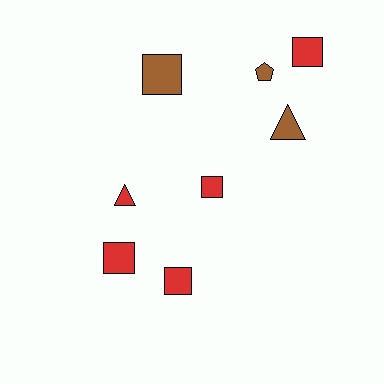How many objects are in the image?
There are 8 objects.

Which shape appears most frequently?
Square, with 5 objects.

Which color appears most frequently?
Red, with 5 objects.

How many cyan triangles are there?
There are no cyan triangles.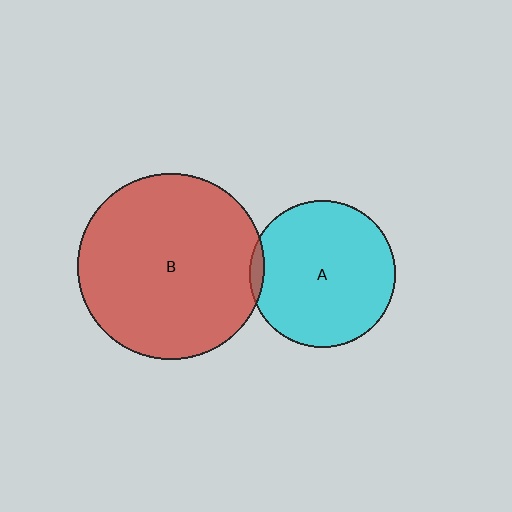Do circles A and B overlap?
Yes.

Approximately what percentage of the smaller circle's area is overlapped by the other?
Approximately 5%.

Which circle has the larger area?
Circle B (red).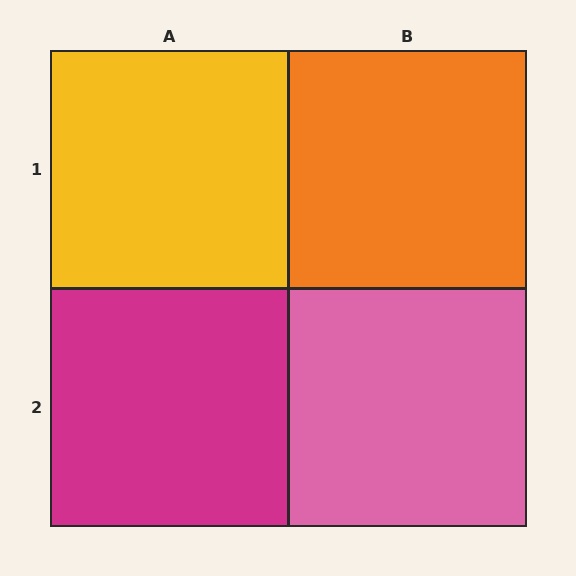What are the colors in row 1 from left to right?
Yellow, orange.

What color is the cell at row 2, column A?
Magenta.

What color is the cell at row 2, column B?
Pink.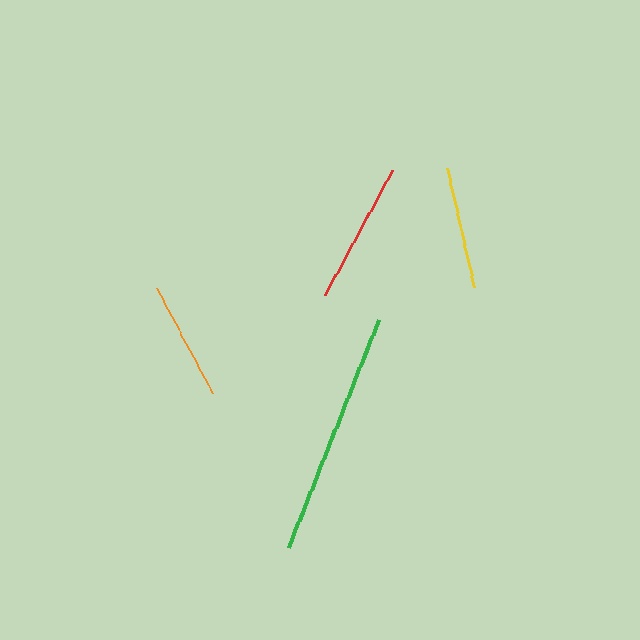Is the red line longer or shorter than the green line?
The green line is longer than the red line.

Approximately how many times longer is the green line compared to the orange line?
The green line is approximately 2.1 times the length of the orange line.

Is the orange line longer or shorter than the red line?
The red line is longer than the orange line.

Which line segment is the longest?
The green line is the longest at approximately 246 pixels.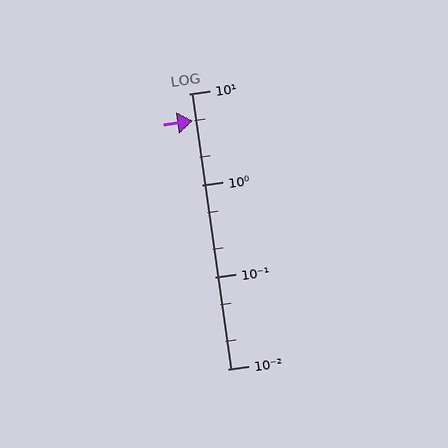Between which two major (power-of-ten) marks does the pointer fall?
The pointer is between 1 and 10.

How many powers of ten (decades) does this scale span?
The scale spans 3 decades, from 0.01 to 10.